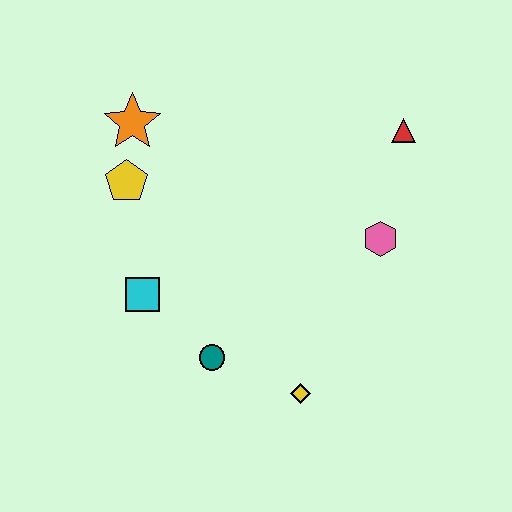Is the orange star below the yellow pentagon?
No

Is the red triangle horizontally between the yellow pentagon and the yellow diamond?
No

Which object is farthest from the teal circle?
The red triangle is farthest from the teal circle.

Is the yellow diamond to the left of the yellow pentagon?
No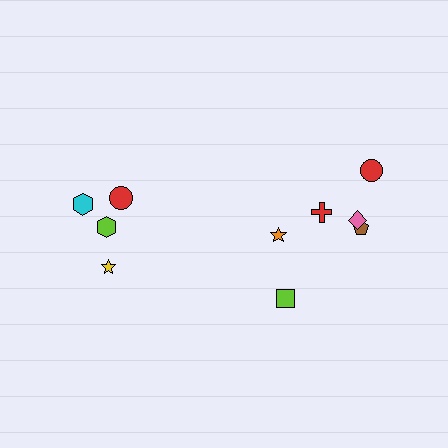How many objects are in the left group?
There are 4 objects.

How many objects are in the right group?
There are 6 objects.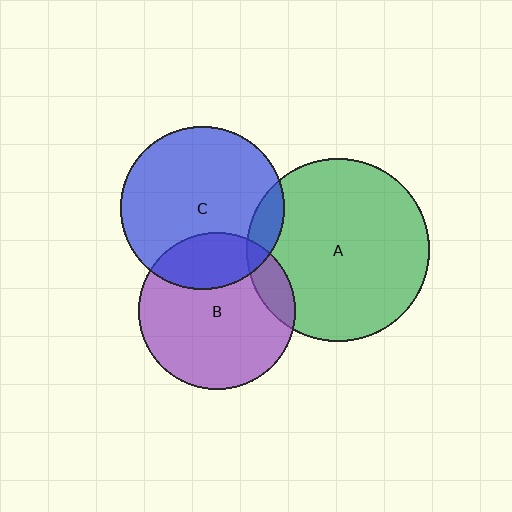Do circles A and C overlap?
Yes.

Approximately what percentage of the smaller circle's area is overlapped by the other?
Approximately 10%.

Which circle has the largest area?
Circle A (green).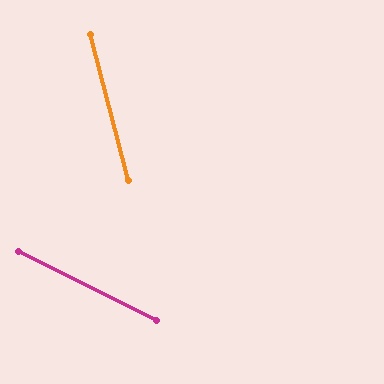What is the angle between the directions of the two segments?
Approximately 49 degrees.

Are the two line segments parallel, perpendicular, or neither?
Neither parallel nor perpendicular — they differ by about 49°.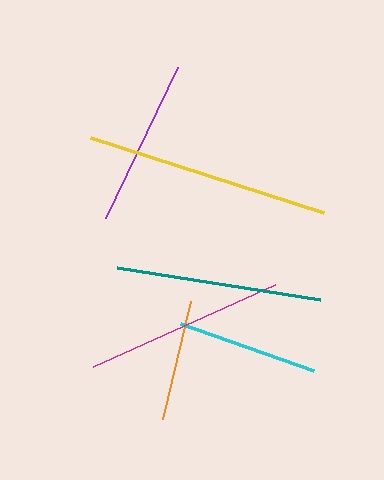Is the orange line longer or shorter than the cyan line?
The cyan line is longer than the orange line.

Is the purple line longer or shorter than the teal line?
The teal line is longer than the purple line.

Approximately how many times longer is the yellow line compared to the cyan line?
The yellow line is approximately 1.7 times the length of the cyan line.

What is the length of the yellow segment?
The yellow segment is approximately 245 pixels long.